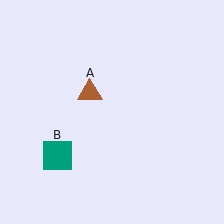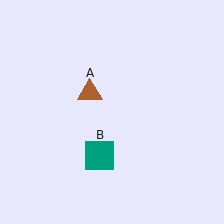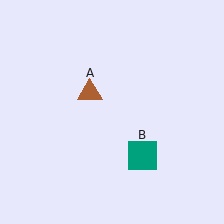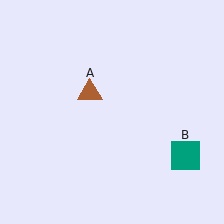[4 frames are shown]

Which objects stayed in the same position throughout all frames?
Brown triangle (object A) remained stationary.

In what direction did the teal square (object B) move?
The teal square (object B) moved right.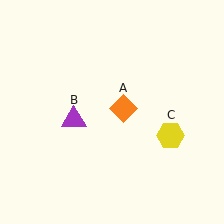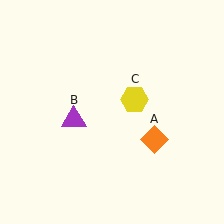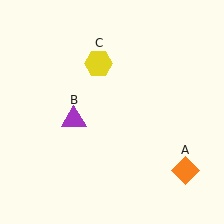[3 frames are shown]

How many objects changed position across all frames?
2 objects changed position: orange diamond (object A), yellow hexagon (object C).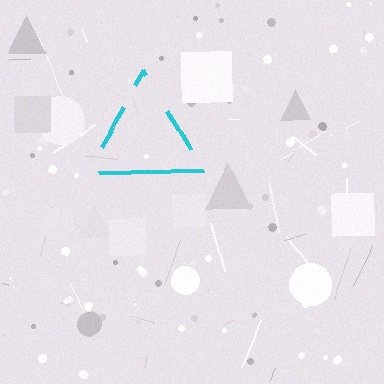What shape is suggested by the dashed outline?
The dashed outline suggests a triangle.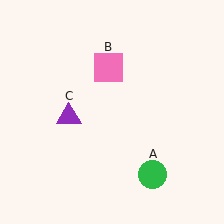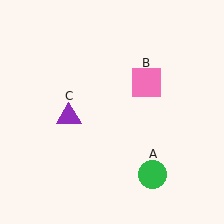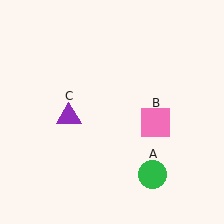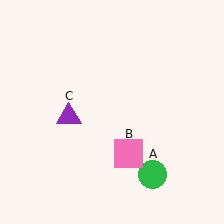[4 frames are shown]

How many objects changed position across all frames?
1 object changed position: pink square (object B).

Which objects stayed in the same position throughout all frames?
Green circle (object A) and purple triangle (object C) remained stationary.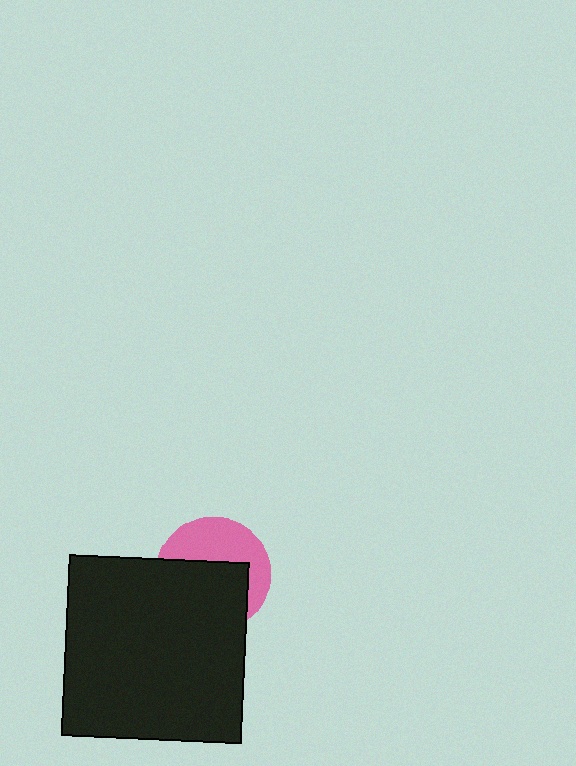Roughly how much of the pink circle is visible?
A small part of it is visible (roughly 44%).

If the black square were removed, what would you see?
You would see the complete pink circle.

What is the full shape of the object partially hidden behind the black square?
The partially hidden object is a pink circle.